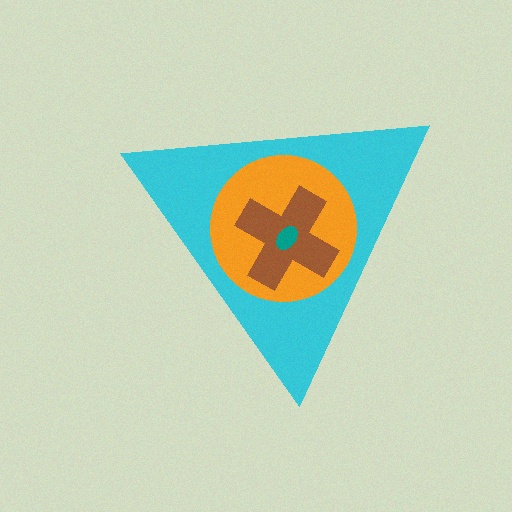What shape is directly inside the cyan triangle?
The orange circle.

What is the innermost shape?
The teal ellipse.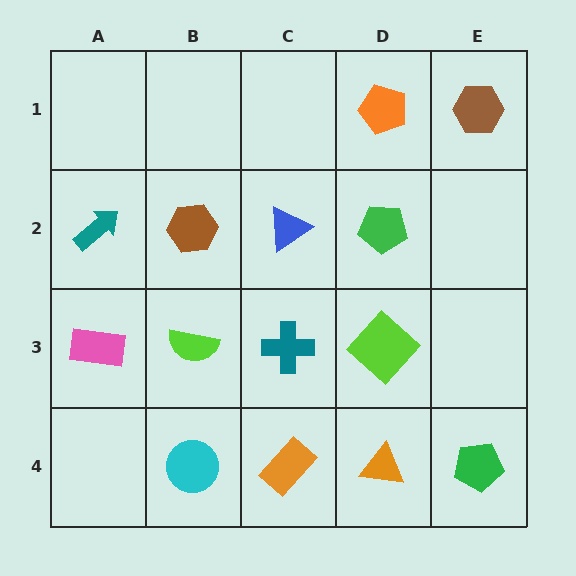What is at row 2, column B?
A brown hexagon.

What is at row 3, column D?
A lime diamond.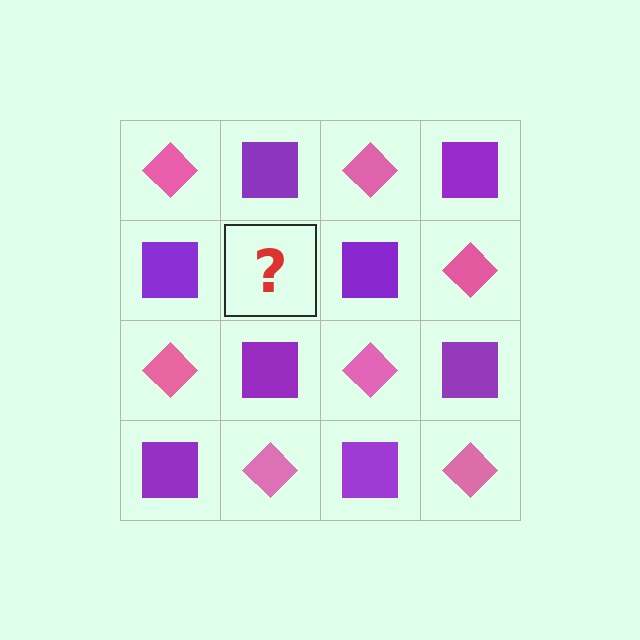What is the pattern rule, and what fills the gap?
The rule is that it alternates pink diamond and purple square in a checkerboard pattern. The gap should be filled with a pink diamond.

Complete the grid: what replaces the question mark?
The question mark should be replaced with a pink diamond.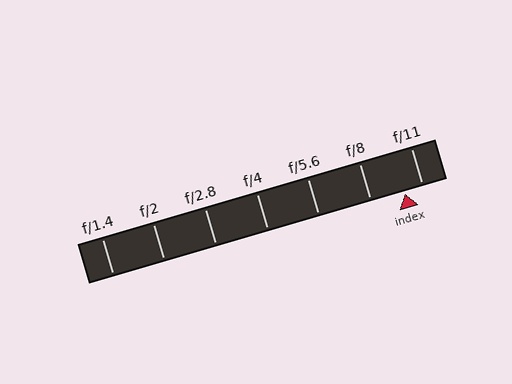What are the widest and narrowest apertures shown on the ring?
The widest aperture shown is f/1.4 and the narrowest is f/11.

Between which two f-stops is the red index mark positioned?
The index mark is between f/8 and f/11.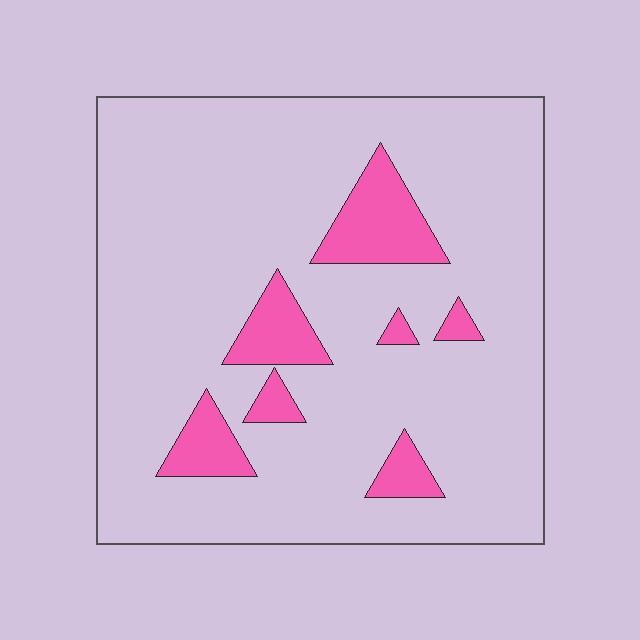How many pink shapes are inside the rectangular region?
7.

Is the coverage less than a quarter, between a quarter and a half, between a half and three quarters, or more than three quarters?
Less than a quarter.